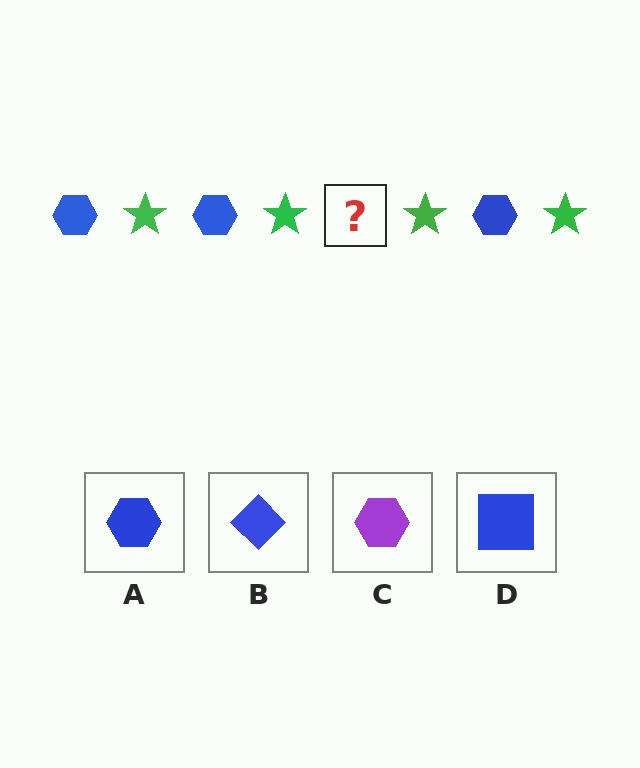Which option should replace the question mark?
Option A.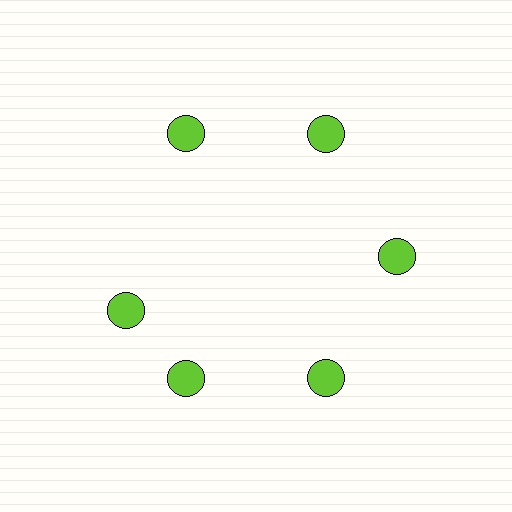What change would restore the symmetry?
The symmetry would be restored by rotating it back into even spacing with its neighbors so that all 6 circles sit at equal angles and equal distance from the center.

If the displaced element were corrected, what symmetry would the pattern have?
It would have 6-fold rotational symmetry — the pattern would map onto itself every 60 degrees.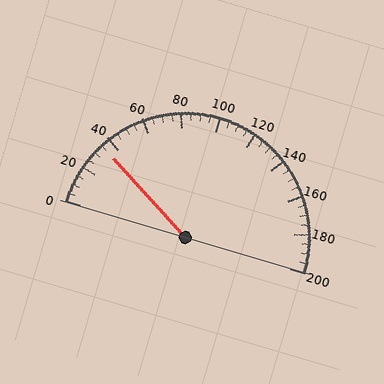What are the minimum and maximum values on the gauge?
The gauge ranges from 0 to 200.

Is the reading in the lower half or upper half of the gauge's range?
The reading is in the lower half of the range (0 to 200).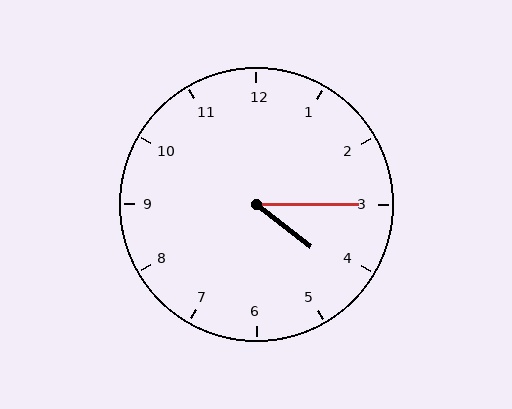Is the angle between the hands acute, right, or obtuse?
It is acute.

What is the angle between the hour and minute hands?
Approximately 38 degrees.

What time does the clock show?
4:15.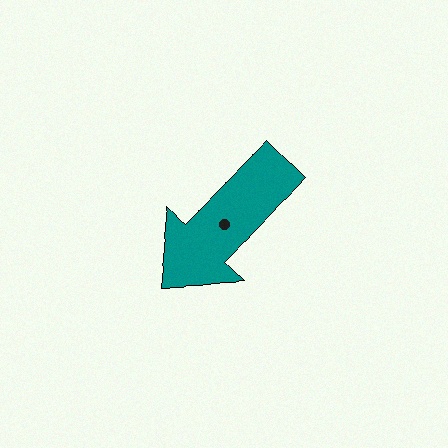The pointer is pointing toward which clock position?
Roughly 8 o'clock.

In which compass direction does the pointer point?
Southwest.